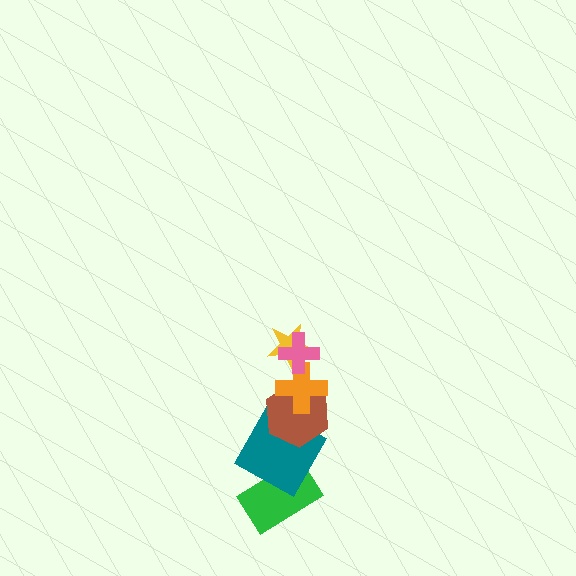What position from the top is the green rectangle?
The green rectangle is 6th from the top.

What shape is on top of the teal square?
The brown hexagon is on top of the teal square.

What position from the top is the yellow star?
The yellow star is 2nd from the top.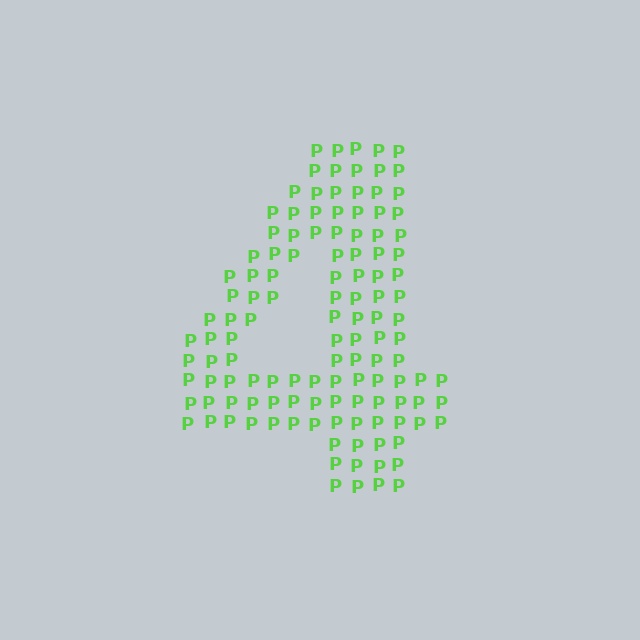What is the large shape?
The large shape is the digit 4.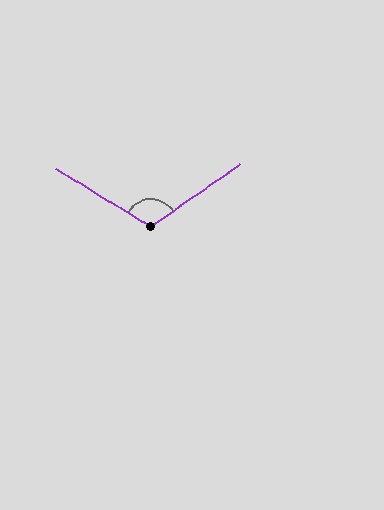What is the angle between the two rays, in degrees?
Approximately 113 degrees.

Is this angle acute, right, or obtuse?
It is obtuse.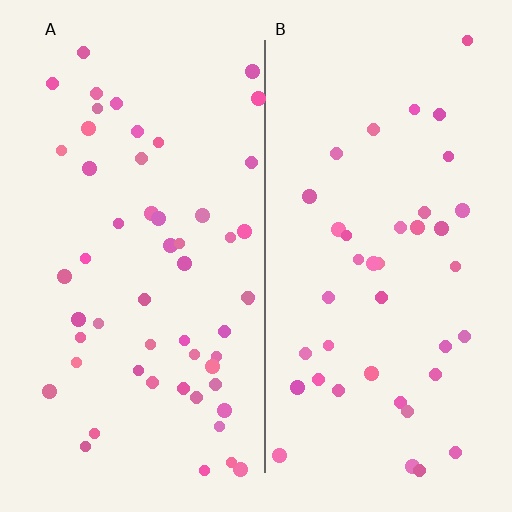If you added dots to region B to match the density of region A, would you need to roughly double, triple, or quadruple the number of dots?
Approximately double.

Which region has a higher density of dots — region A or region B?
A (the left).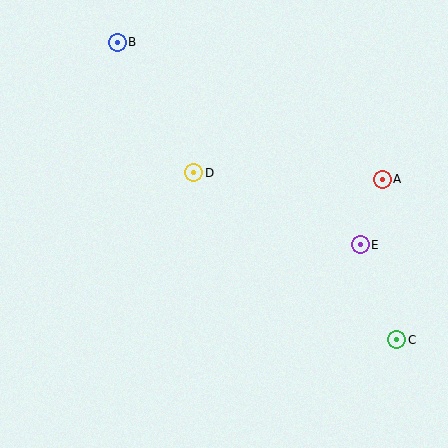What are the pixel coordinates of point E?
Point E is at (360, 245).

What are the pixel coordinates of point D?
Point D is at (194, 173).